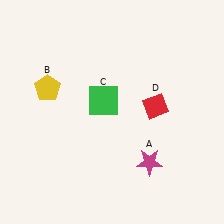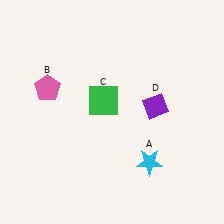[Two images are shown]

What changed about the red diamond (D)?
In Image 1, D is red. In Image 2, it changed to purple.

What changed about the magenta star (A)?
In Image 1, A is magenta. In Image 2, it changed to cyan.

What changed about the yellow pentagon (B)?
In Image 1, B is yellow. In Image 2, it changed to pink.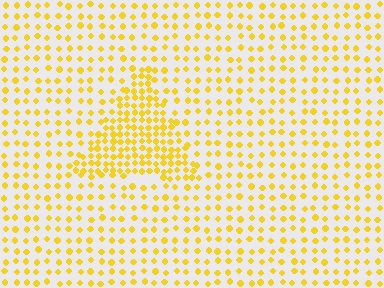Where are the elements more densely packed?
The elements are more densely packed inside the triangle boundary.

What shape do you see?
I see a triangle.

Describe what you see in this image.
The image contains small yellow elements arranged at two different densities. A triangle-shaped region is visible where the elements are more densely packed than the surrounding area.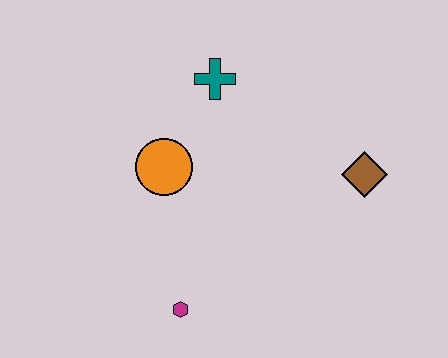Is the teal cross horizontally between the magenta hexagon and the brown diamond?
Yes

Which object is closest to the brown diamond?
The teal cross is closest to the brown diamond.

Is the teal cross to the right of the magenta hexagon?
Yes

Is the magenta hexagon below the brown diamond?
Yes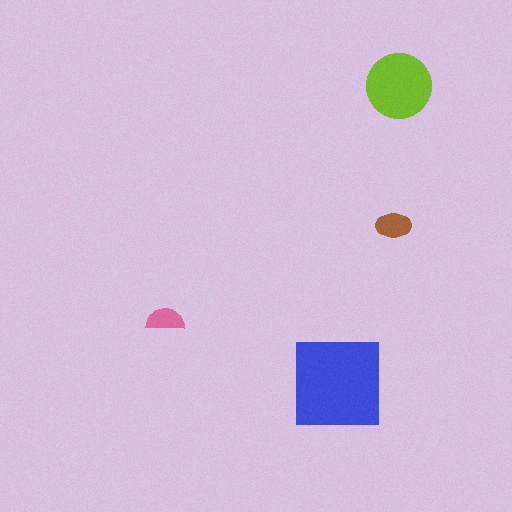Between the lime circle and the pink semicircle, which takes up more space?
The lime circle.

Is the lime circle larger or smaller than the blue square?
Smaller.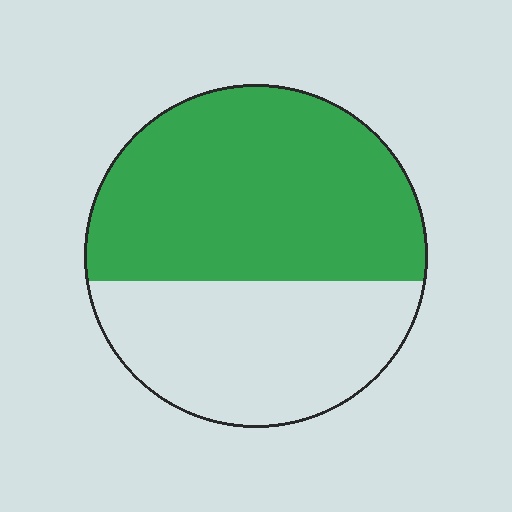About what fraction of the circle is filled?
About three fifths (3/5).